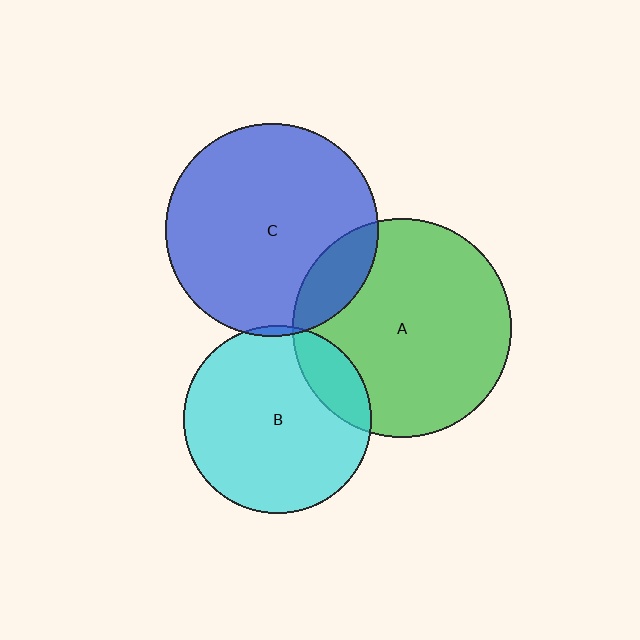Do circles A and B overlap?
Yes.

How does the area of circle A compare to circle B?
Approximately 1.4 times.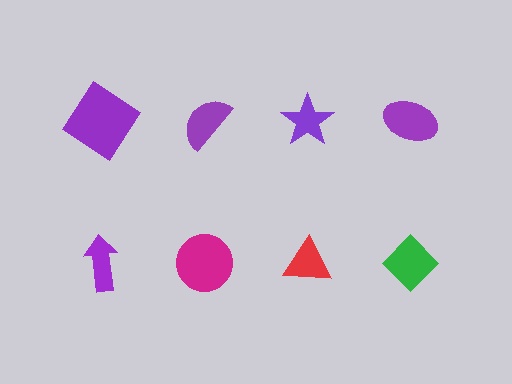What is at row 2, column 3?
A red triangle.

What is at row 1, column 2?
A purple semicircle.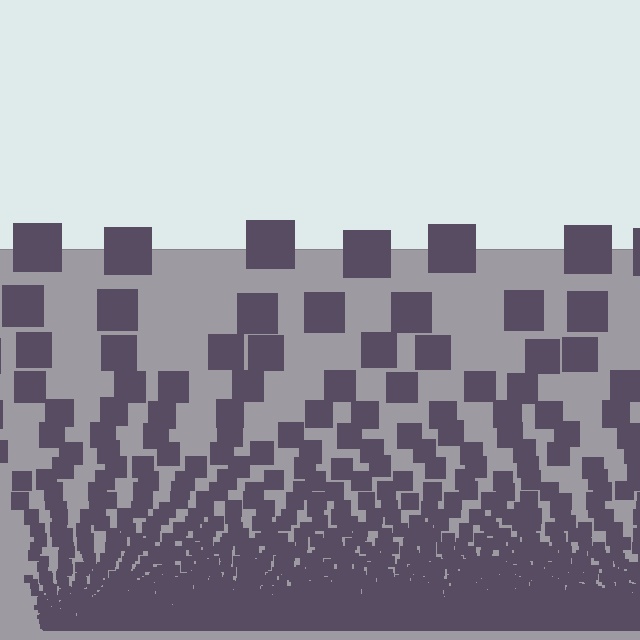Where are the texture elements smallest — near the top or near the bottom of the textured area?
Near the bottom.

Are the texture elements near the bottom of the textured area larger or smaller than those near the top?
Smaller. The gradient is inverted — elements near the bottom are smaller and denser.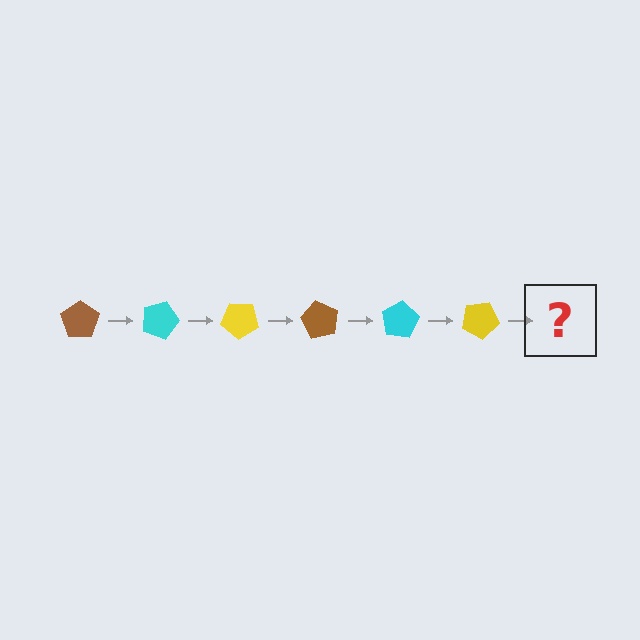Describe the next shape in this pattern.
It should be a brown pentagon, rotated 120 degrees from the start.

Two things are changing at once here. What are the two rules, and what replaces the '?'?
The two rules are that it rotates 20 degrees each step and the color cycles through brown, cyan, and yellow. The '?' should be a brown pentagon, rotated 120 degrees from the start.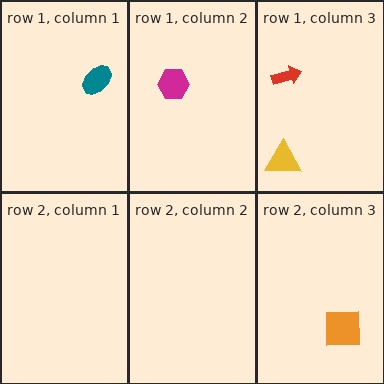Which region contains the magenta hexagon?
The row 1, column 2 region.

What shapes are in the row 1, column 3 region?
The yellow triangle, the red arrow.